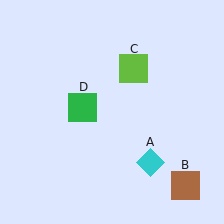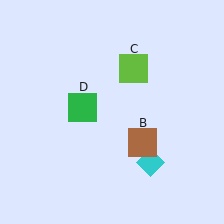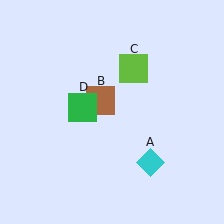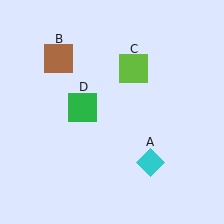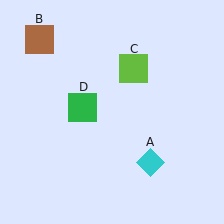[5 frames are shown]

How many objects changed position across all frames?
1 object changed position: brown square (object B).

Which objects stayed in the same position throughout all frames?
Cyan diamond (object A) and lime square (object C) and green square (object D) remained stationary.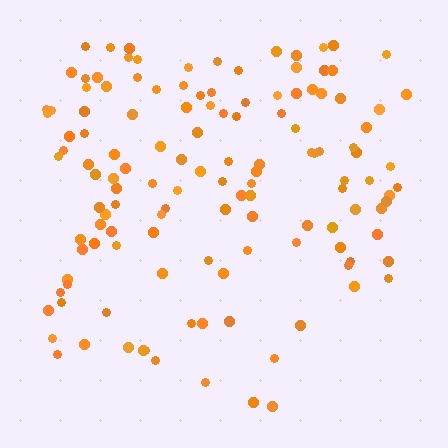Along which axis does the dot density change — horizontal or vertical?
Vertical.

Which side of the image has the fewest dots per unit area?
The bottom.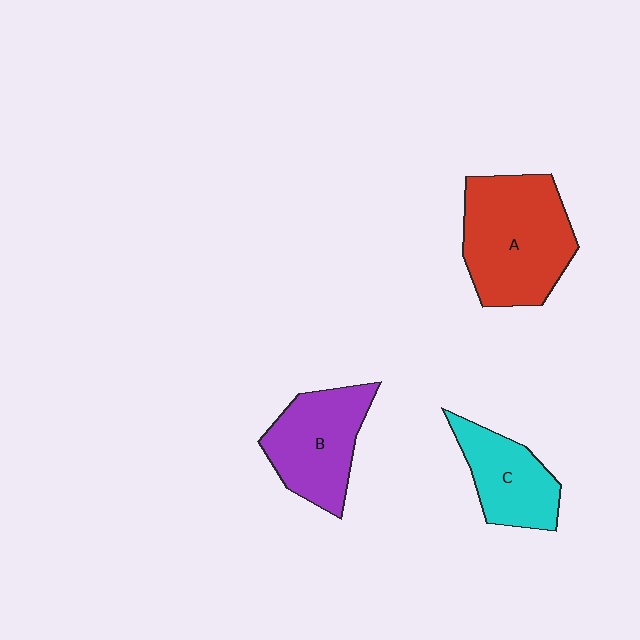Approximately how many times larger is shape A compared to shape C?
Approximately 1.7 times.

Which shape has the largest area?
Shape A (red).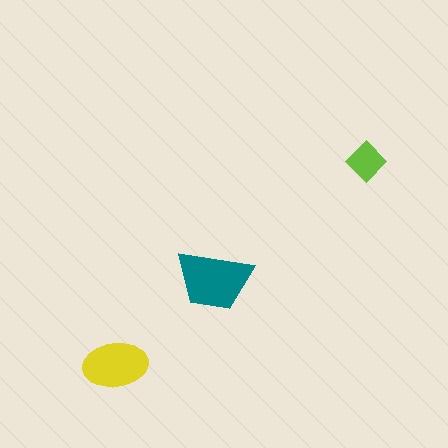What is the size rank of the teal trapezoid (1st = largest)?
1st.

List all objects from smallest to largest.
The lime diamond, the yellow ellipse, the teal trapezoid.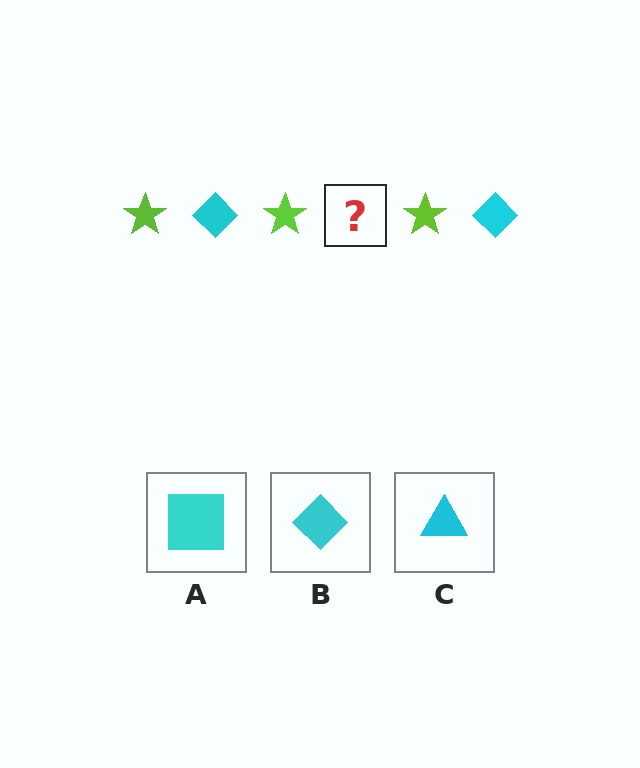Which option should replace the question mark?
Option B.